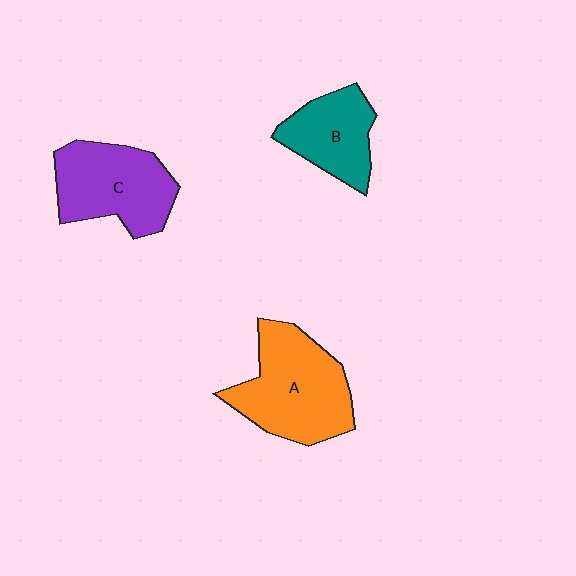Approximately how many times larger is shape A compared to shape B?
Approximately 1.6 times.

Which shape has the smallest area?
Shape B (teal).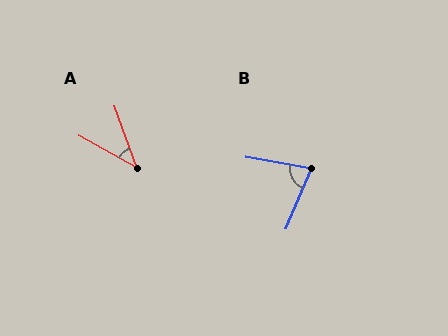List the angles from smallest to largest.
A (41°), B (77°).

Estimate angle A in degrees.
Approximately 41 degrees.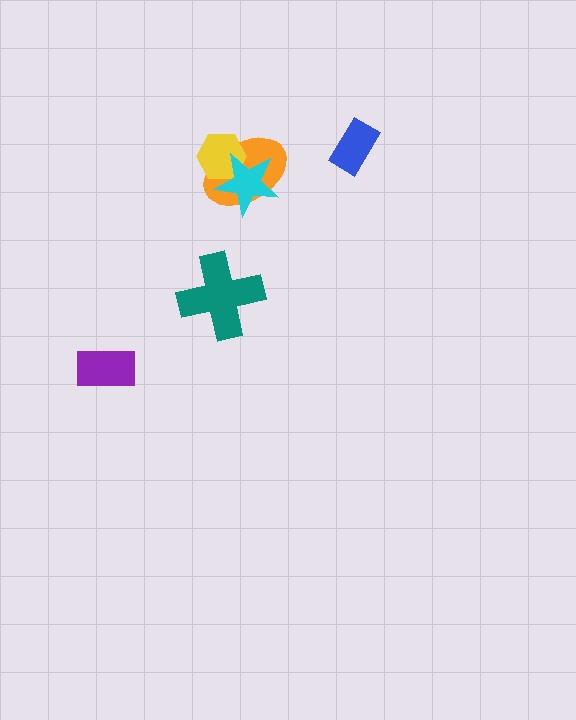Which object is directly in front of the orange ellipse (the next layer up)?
The yellow hexagon is directly in front of the orange ellipse.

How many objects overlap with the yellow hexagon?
2 objects overlap with the yellow hexagon.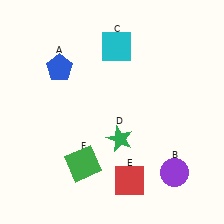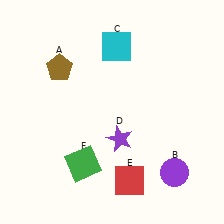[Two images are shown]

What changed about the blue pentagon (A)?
In Image 1, A is blue. In Image 2, it changed to brown.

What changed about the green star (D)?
In Image 1, D is green. In Image 2, it changed to purple.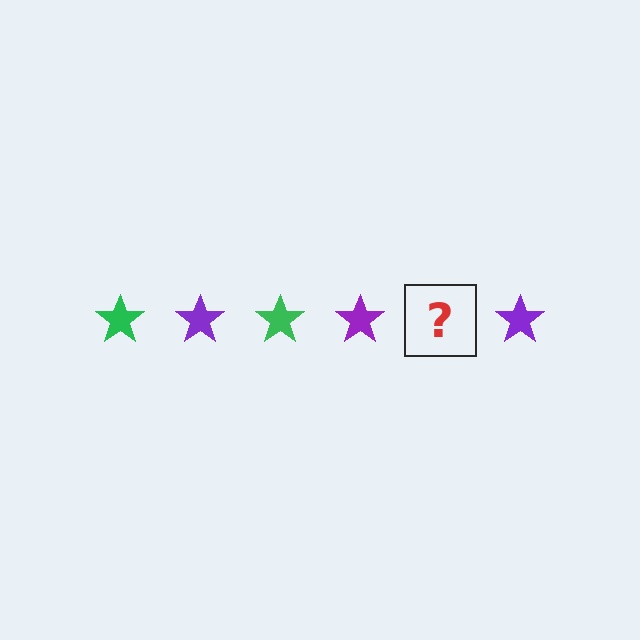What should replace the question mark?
The question mark should be replaced with a green star.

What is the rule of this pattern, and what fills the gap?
The rule is that the pattern cycles through green, purple stars. The gap should be filled with a green star.